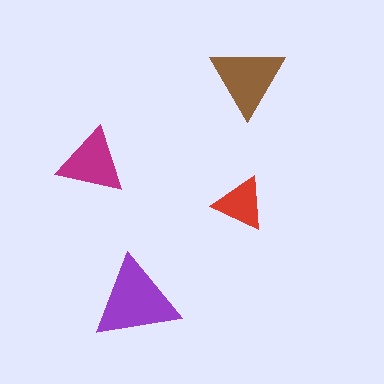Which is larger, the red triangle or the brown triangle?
The brown one.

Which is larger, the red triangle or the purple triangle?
The purple one.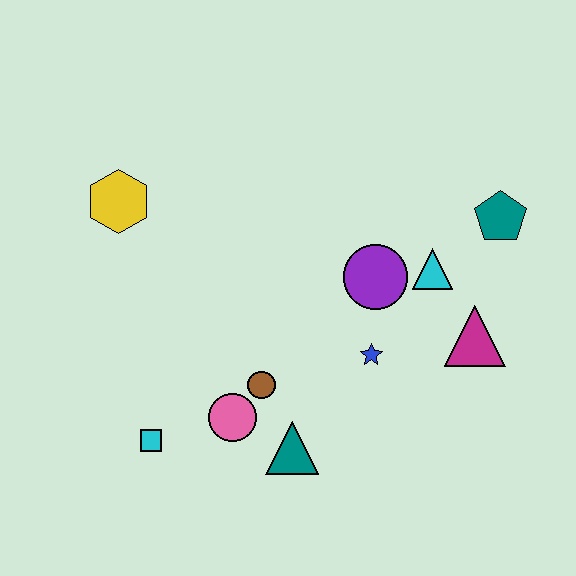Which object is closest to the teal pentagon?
The cyan triangle is closest to the teal pentagon.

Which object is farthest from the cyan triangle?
The cyan square is farthest from the cyan triangle.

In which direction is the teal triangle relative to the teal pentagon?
The teal triangle is below the teal pentagon.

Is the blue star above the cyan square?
Yes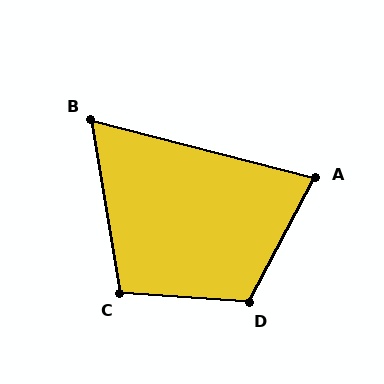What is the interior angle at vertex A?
Approximately 77 degrees (acute).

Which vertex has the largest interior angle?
D, at approximately 114 degrees.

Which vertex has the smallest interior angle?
B, at approximately 66 degrees.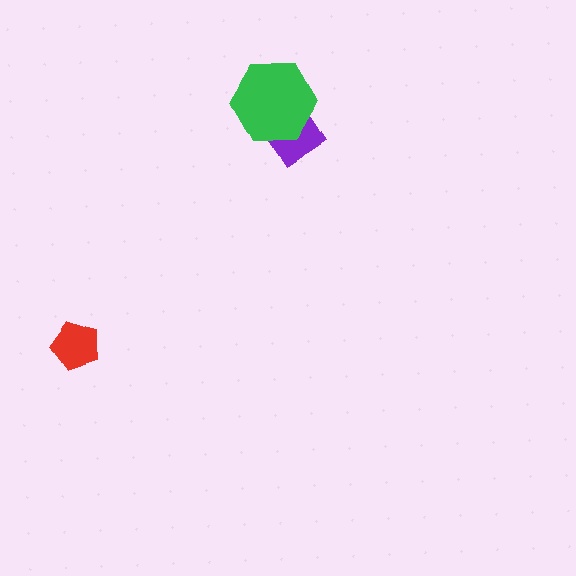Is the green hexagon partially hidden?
No, no other shape covers it.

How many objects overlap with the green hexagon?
1 object overlaps with the green hexagon.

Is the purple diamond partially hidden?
Yes, it is partially covered by another shape.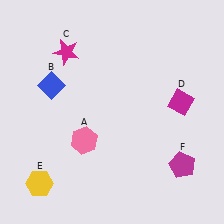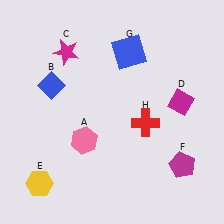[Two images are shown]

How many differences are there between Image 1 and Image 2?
There are 2 differences between the two images.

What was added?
A blue square (G), a red cross (H) were added in Image 2.